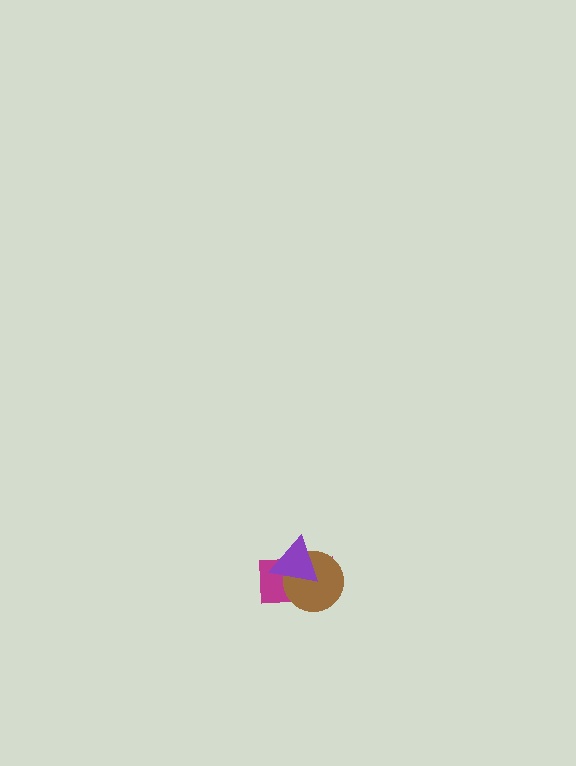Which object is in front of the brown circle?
The purple triangle is in front of the brown circle.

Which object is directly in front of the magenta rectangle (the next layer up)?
The brown circle is directly in front of the magenta rectangle.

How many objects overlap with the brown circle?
2 objects overlap with the brown circle.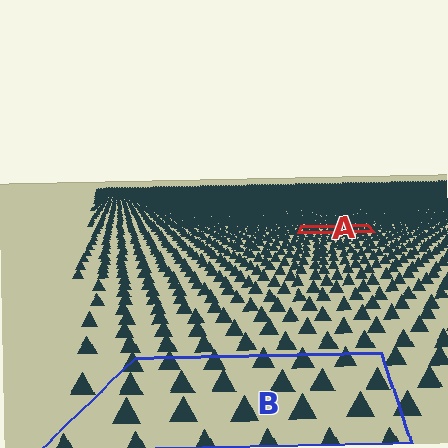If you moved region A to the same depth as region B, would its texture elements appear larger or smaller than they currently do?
They would appear larger. At a closer depth, the same texture elements are projected at a bigger on-screen size.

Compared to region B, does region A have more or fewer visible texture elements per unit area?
Region A has more texture elements per unit area — they are packed more densely because it is farther away.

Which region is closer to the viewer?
Region B is closer. The texture elements there are larger and more spread out.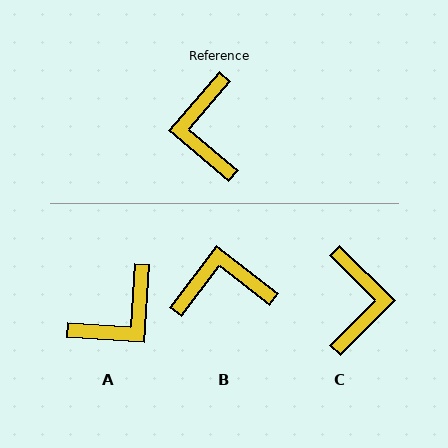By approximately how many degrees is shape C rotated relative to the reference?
Approximately 176 degrees counter-clockwise.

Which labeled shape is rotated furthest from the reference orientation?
C, about 176 degrees away.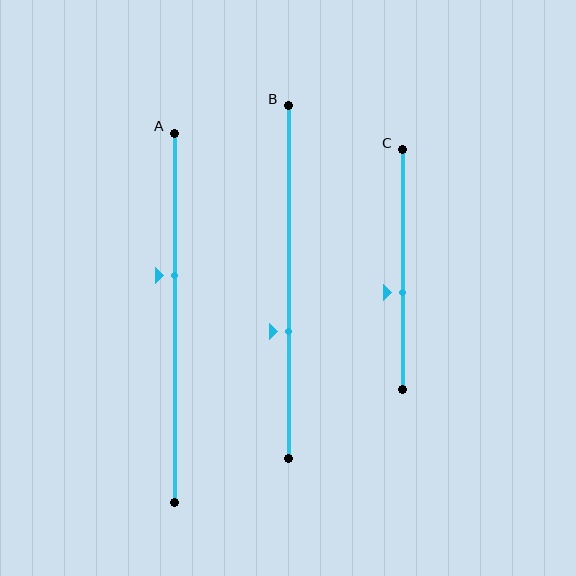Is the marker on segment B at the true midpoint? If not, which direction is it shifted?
No, the marker on segment B is shifted downward by about 14% of the segment length.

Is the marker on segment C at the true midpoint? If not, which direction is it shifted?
No, the marker on segment C is shifted downward by about 10% of the segment length.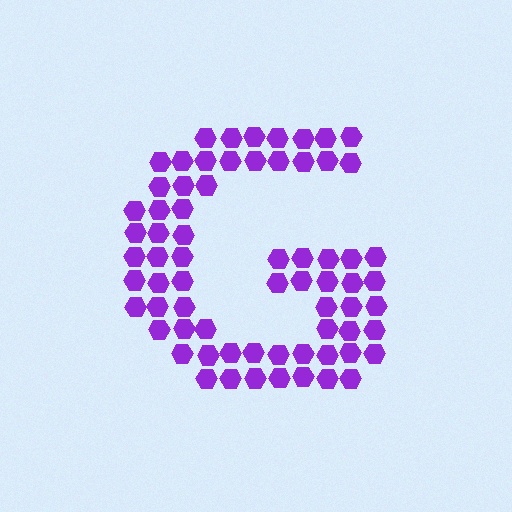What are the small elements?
The small elements are hexagons.